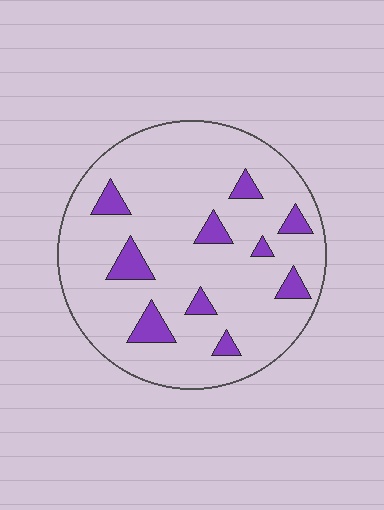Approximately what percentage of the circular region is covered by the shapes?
Approximately 10%.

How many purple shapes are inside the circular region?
10.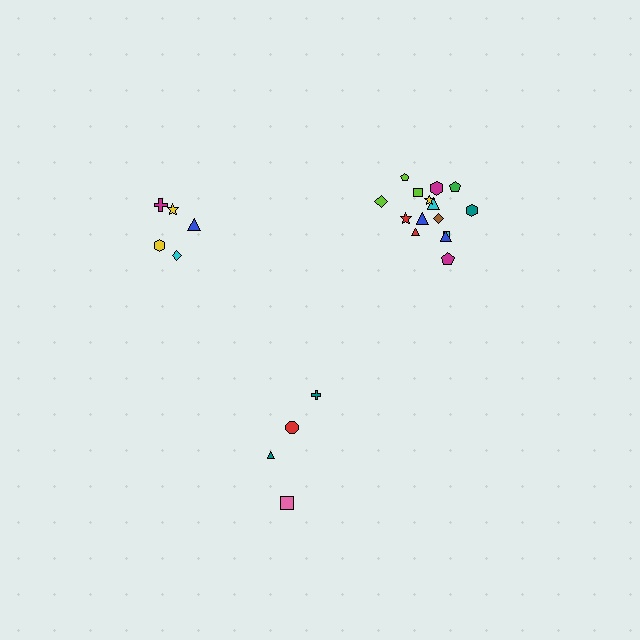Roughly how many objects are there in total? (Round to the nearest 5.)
Roughly 25 objects in total.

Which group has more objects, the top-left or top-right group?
The top-right group.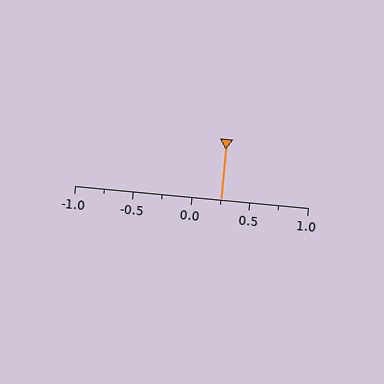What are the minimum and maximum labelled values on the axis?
The axis runs from -1.0 to 1.0.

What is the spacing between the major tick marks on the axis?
The major ticks are spaced 0.5 apart.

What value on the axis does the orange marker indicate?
The marker indicates approximately 0.25.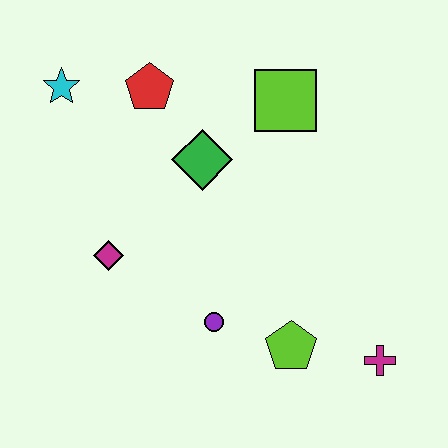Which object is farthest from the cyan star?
The magenta cross is farthest from the cyan star.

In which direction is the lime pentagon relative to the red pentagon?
The lime pentagon is below the red pentagon.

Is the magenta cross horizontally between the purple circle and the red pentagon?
No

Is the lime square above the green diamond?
Yes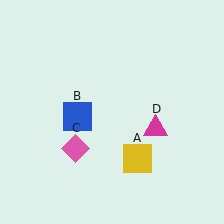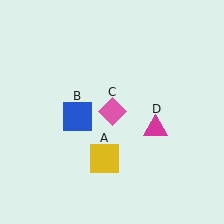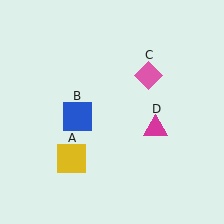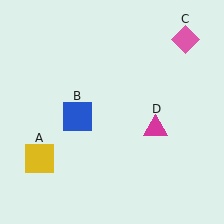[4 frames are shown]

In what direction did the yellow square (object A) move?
The yellow square (object A) moved left.